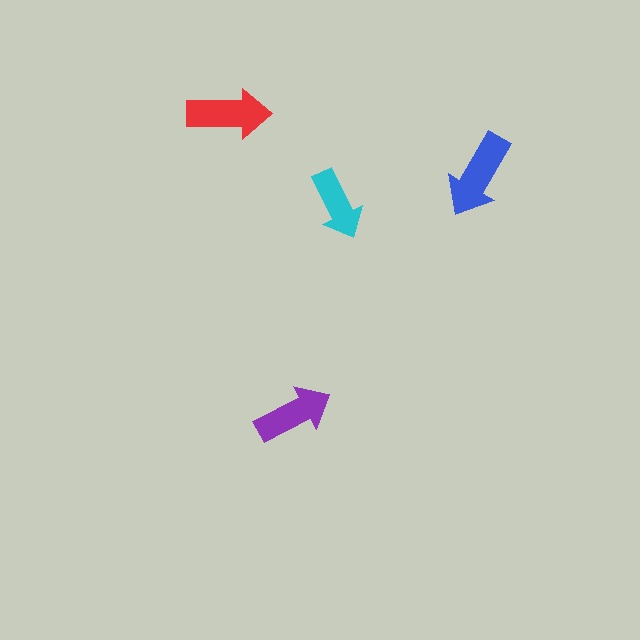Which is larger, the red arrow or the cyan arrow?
The red one.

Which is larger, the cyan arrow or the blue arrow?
The blue one.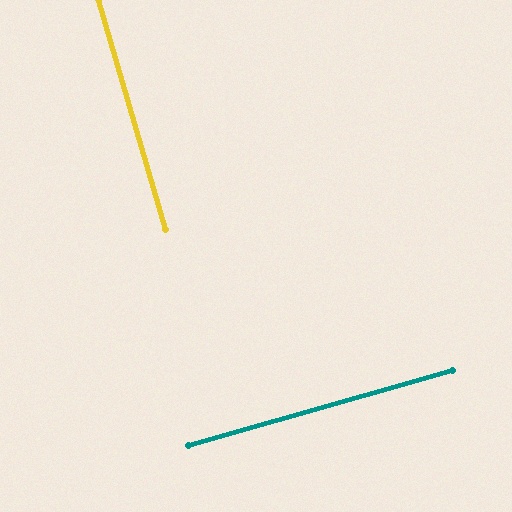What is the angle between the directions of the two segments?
Approximately 90 degrees.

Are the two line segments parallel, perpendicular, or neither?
Perpendicular — they meet at approximately 90°.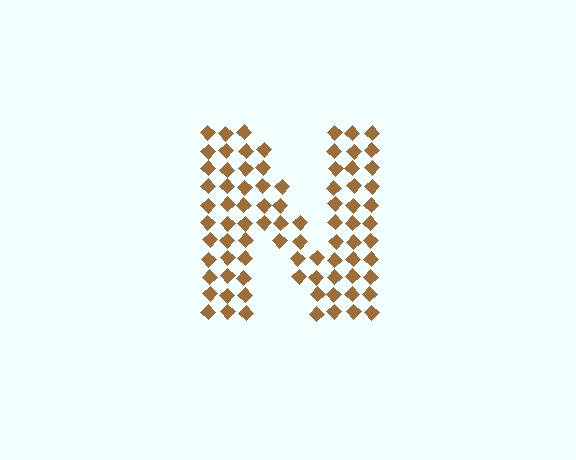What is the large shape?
The large shape is the letter N.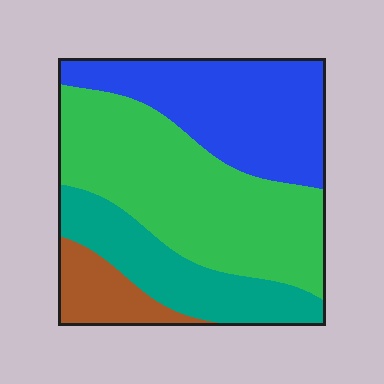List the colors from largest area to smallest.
From largest to smallest: green, blue, teal, brown.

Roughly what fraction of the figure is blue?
Blue covers around 30% of the figure.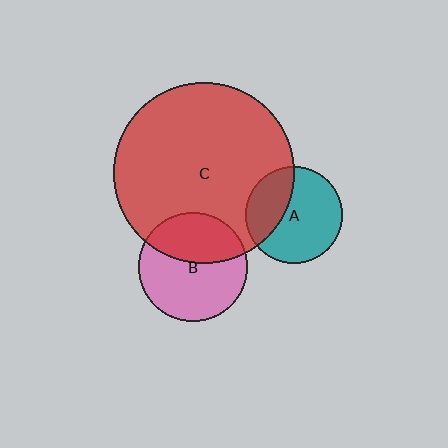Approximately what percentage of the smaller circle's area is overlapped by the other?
Approximately 40%.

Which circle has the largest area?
Circle C (red).